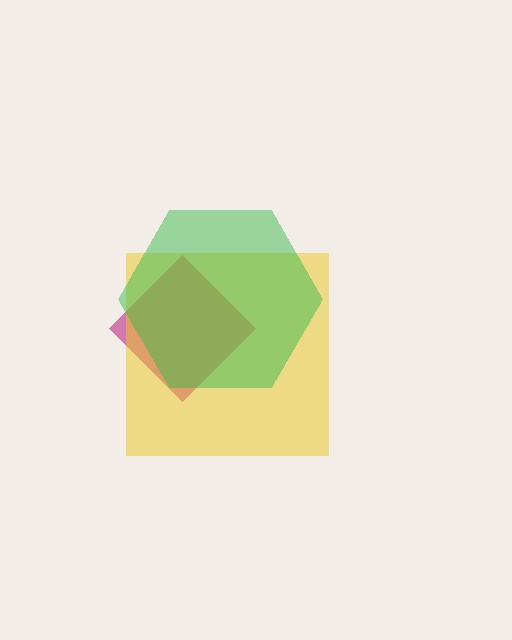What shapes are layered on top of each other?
The layered shapes are: a magenta diamond, a yellow square, a green hexagon.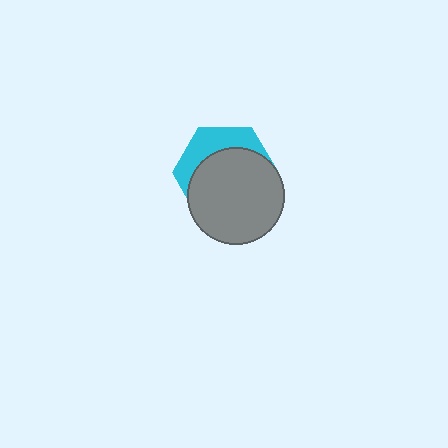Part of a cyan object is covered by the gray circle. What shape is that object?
It is a hexagon.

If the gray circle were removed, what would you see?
You would see the complete cyan hexagon.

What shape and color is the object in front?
The object in front is a gray circle.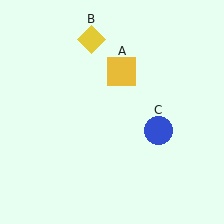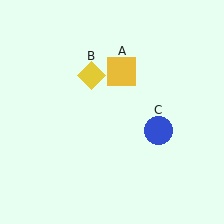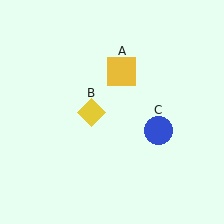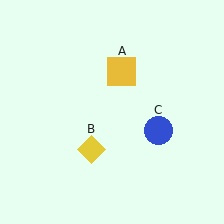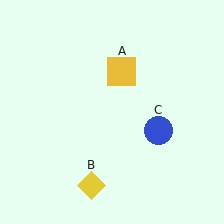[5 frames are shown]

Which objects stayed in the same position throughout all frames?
Yellow square (object A) and blue circle (object C) remained stationary.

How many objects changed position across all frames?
1 object changed position: yellow diamond (object B).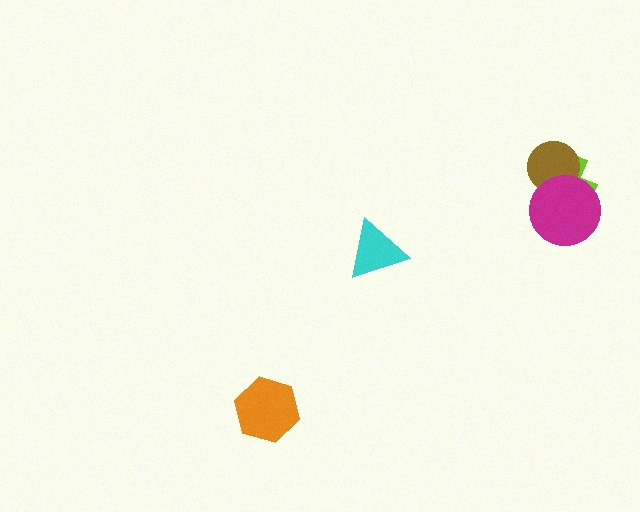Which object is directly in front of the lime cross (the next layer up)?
The brown circle is directly in front of the lime cross.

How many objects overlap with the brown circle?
2 objects overlap with the brown circle.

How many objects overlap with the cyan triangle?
0 objects overlap with the cyan triangle.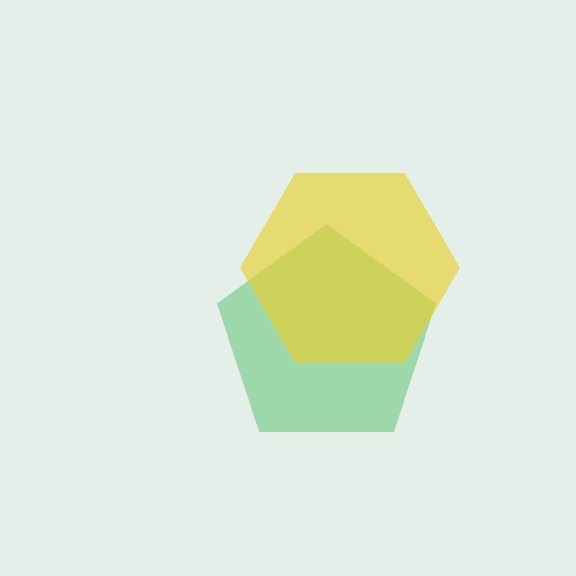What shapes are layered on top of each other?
The layered shapes are: a green pentagon, a yellow hexagon.